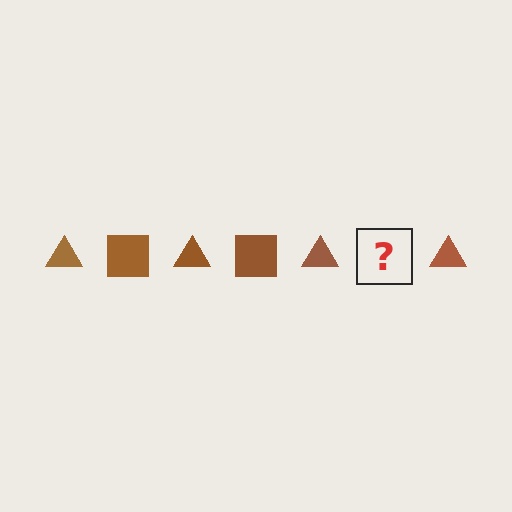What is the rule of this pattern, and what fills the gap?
The rule is that the pattern cycles through triangle, square shapes in brown. The gap should be filled with a brown square.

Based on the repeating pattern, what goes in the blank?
The blank should be a brown square.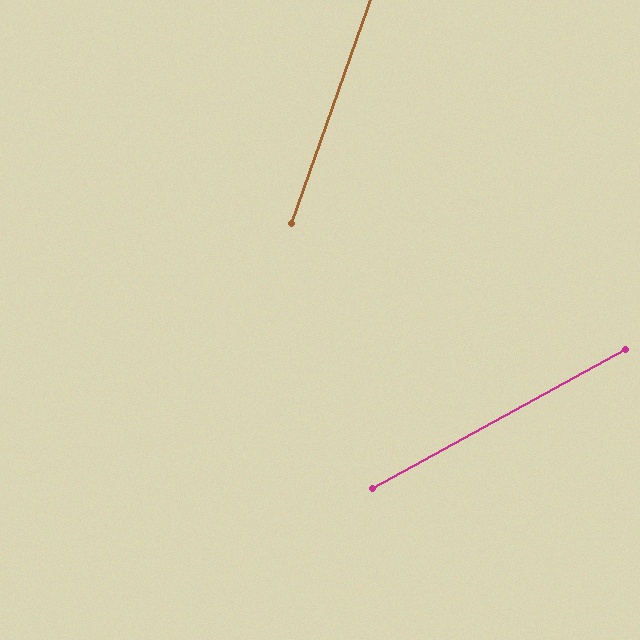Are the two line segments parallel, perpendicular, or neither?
Neither parallel nor perpendicular — they differ by about 42°.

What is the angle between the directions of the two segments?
Approximately 42 degrees.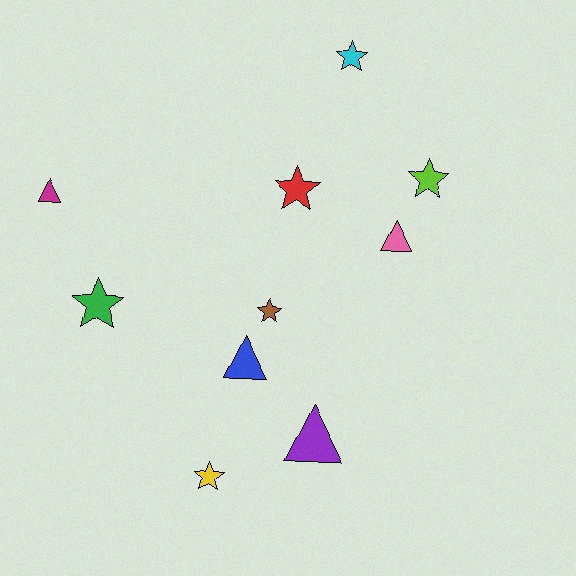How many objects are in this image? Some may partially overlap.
There are 10 objects.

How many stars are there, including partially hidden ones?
There are 6 stars.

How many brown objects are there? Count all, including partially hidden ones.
There is 1 brown object.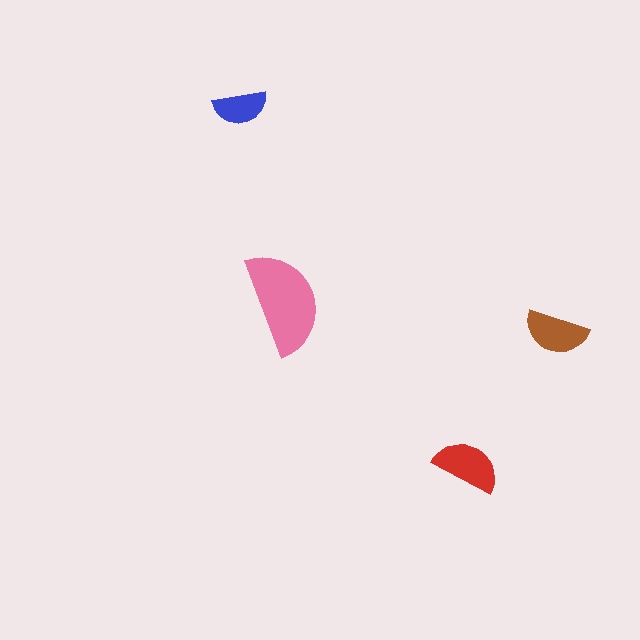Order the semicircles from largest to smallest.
the pink one, the red one, the brown one, the blue one.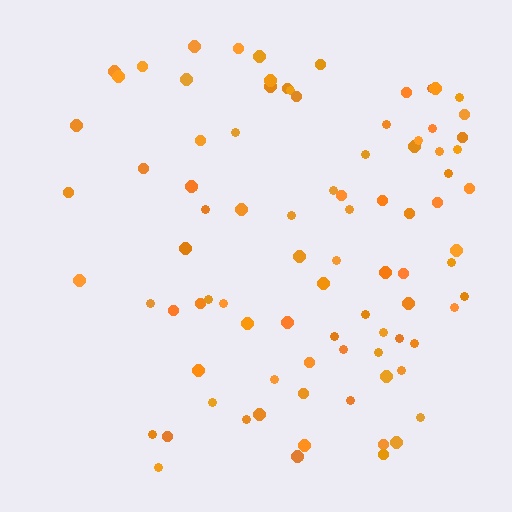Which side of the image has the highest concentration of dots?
The right.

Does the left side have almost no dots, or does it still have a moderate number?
Still a moderate number, just noticeably fewer than the right.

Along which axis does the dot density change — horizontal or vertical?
Horizontal.